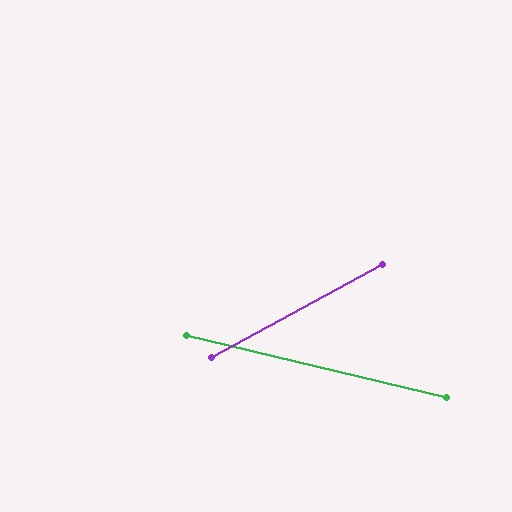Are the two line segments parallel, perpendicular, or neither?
Neither parallel nor perpendicular — they differ by about 42°.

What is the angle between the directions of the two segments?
Approximately 42 degrees.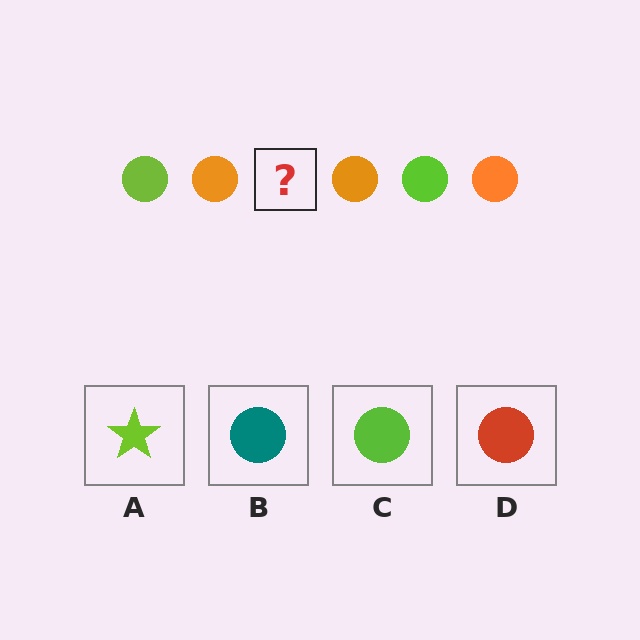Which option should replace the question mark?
Option C.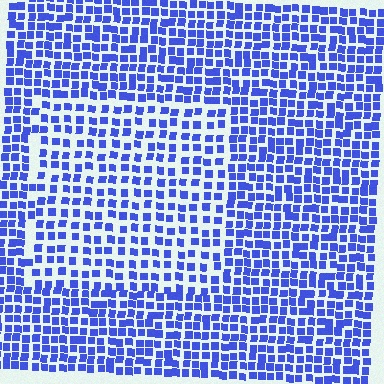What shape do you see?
I see a rectangle.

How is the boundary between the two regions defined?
The boundary is defined by a change in element density (approximately 1.6x ratio). All elements are the same color, size, and shape.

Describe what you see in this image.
The image contains small blue elements arranged at two different densities. A rectangle-shaped region is visible where the elements are less densely packed than the surrounding area.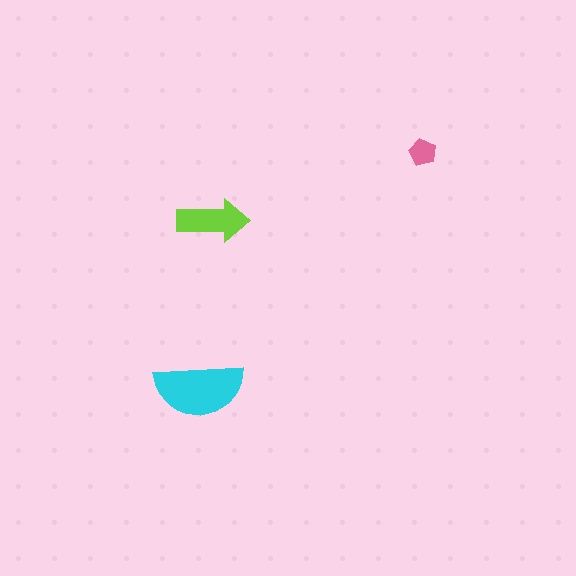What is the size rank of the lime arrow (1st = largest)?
2nd.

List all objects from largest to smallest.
The cyan semicircle, the lime arrow, the pink pentagon.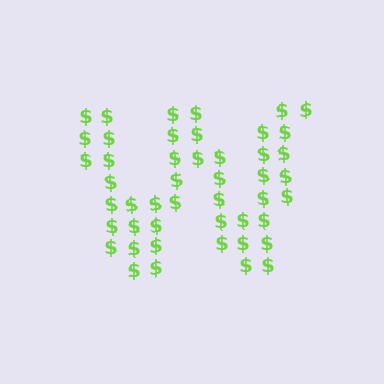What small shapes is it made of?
It is made of small dollar signs.